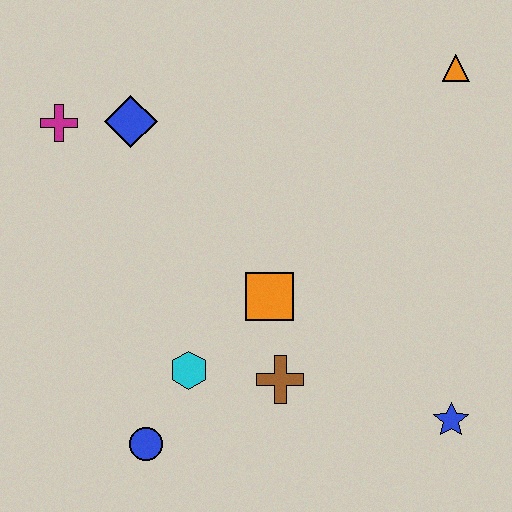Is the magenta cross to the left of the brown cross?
Yes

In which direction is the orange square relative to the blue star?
The orange square is to the left of the blue star.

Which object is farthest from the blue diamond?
The blue star is farthest from the blue diamond.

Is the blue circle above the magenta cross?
No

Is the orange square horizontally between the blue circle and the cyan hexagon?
No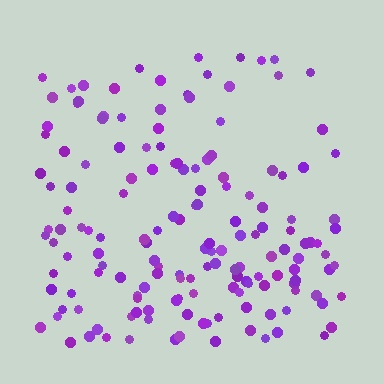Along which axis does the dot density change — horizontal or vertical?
Vertical.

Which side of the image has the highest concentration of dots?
The bottom.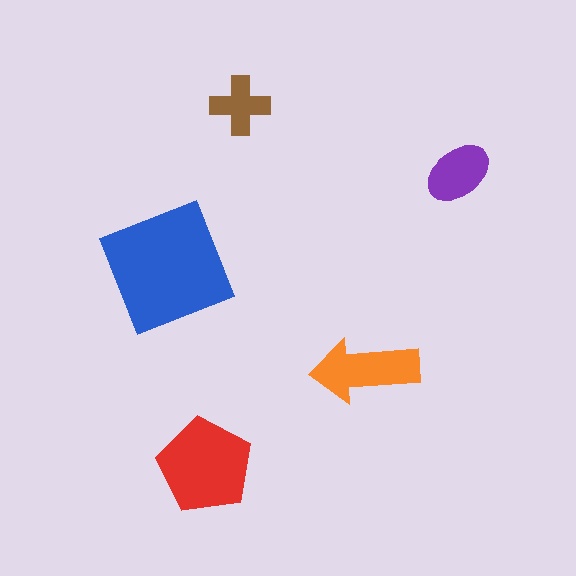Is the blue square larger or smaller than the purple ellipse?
Larger.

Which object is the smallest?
The brown cross.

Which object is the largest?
The blue square.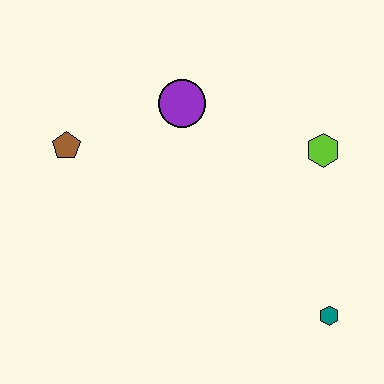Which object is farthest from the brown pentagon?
The teal hexagon is farthest from the brown pentagon.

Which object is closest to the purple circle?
The brown pentagon is closest to the purple circle.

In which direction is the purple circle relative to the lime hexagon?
The purple circle is to the left of the lime hexagon.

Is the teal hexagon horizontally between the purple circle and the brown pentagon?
No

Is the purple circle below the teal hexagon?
No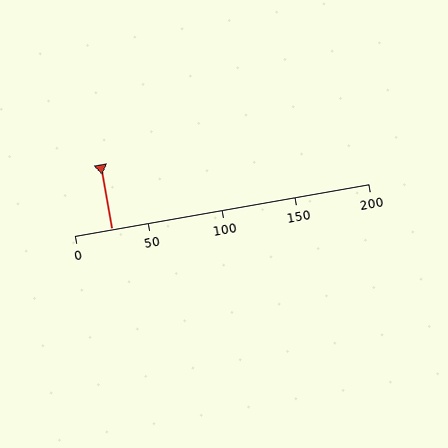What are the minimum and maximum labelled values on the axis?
The axis runs from 0 to 200.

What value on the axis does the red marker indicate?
The marker indicates approximately 25.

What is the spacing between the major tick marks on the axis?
The major ticks are spaced 50 apart.